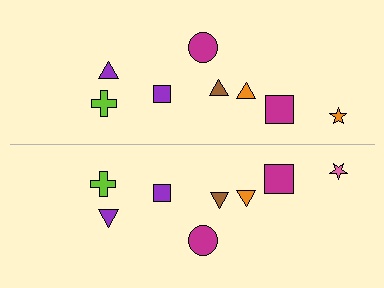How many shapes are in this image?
There are 16 shapes in this image.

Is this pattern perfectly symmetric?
No, the pattern is not perfectly symmetric. The pink star on the bottom side breaks the symmetry — its mirror counterpart is orange.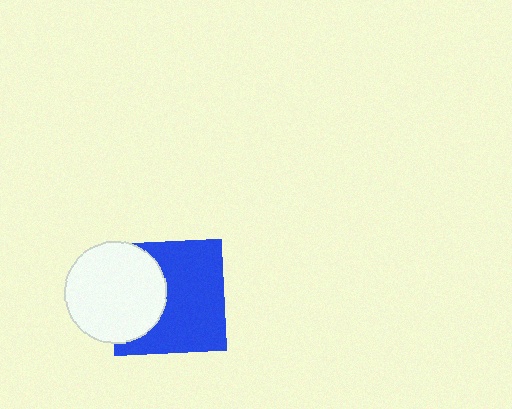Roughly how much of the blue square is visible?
About half of it is visible (roughly 64%).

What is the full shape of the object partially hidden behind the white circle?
The partially hidden object is a blue square.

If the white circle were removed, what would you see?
You would see the complete blue square.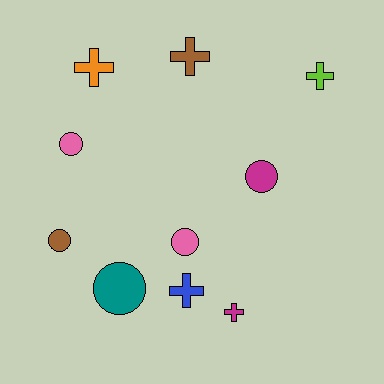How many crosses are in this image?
There are 5 crosses.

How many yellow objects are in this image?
There are no yellow objects.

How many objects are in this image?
There are 10 objects.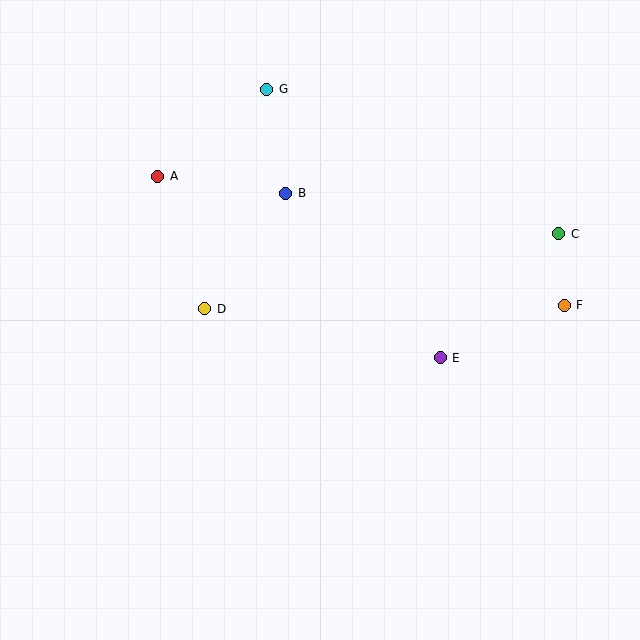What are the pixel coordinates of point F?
Point F is at (564, 305).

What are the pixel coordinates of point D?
Point D is at (205, 309).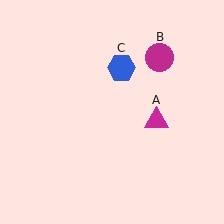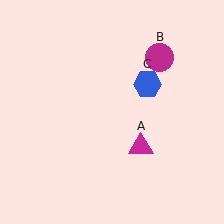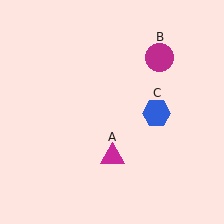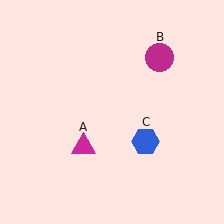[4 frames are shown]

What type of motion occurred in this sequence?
The magenta triangle (object A), blue hexagon (object C) rotated clockwise around the center of the scene.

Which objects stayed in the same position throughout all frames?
Magenta circle (object B) remained stationary.